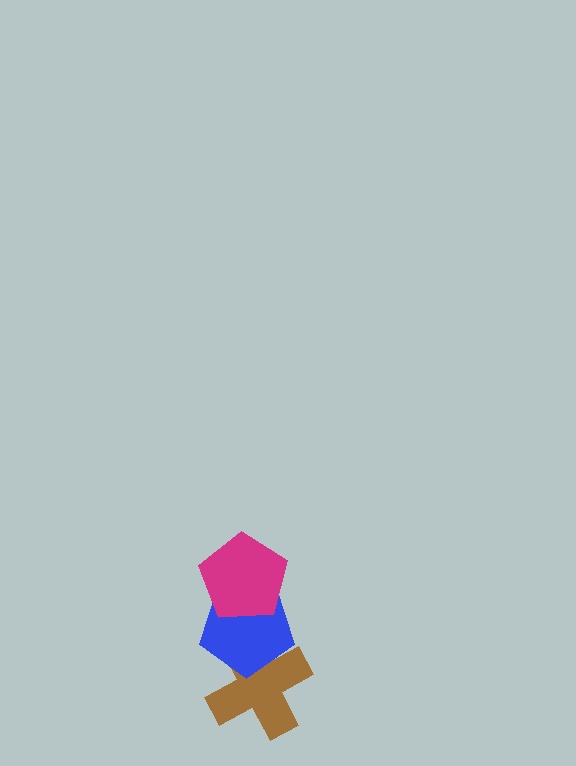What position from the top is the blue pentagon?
The blue pentagon is 2nd from the top.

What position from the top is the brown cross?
The brown cross is 3rd from the top.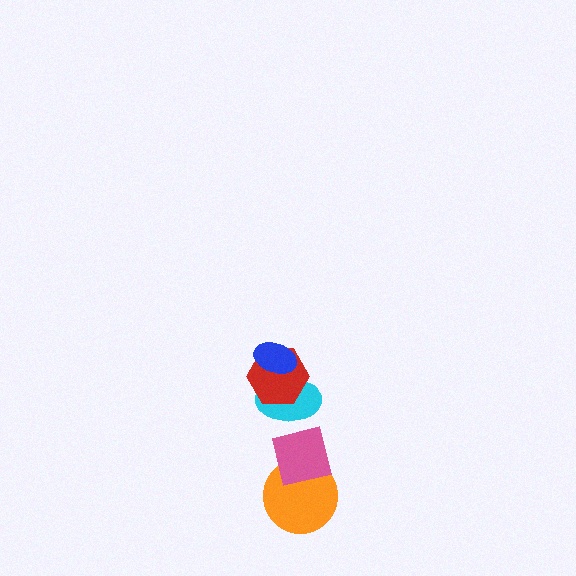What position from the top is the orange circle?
The orange circle is 5th from the top.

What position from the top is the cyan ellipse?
The cyan ellipse is 3rd from the top.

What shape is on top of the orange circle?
The pink square is on top of the orange circle.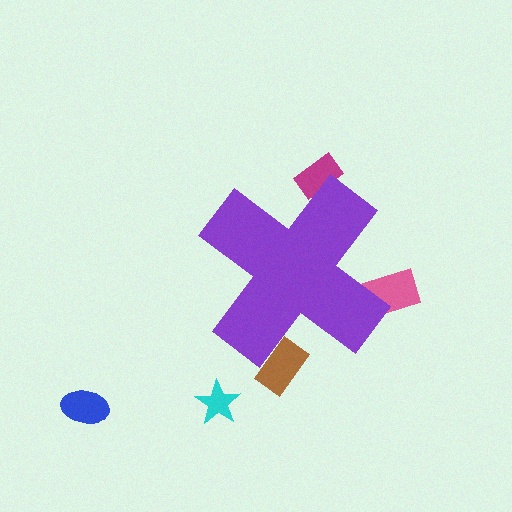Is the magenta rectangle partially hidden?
Yes, the magenta rectangle is partially hidden behind the purple cross.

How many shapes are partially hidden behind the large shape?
3 shapes are partially hidden.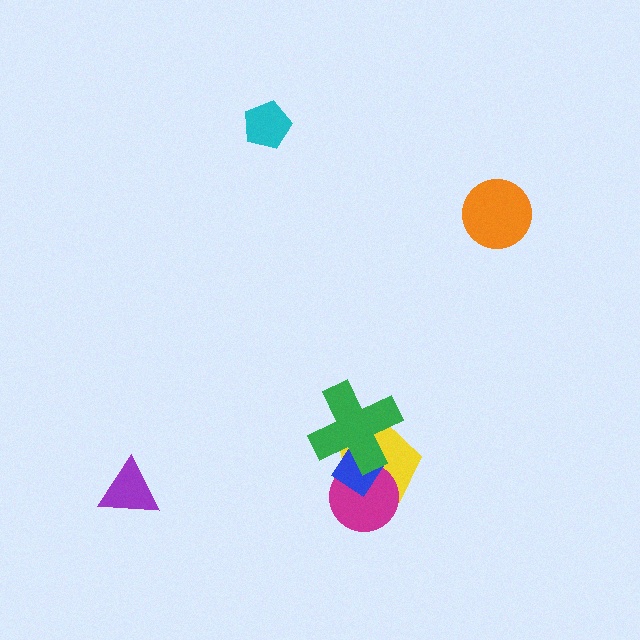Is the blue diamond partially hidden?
Yes, it is partially covered by another shape.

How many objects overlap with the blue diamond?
3 objects overlap with the blue diamond.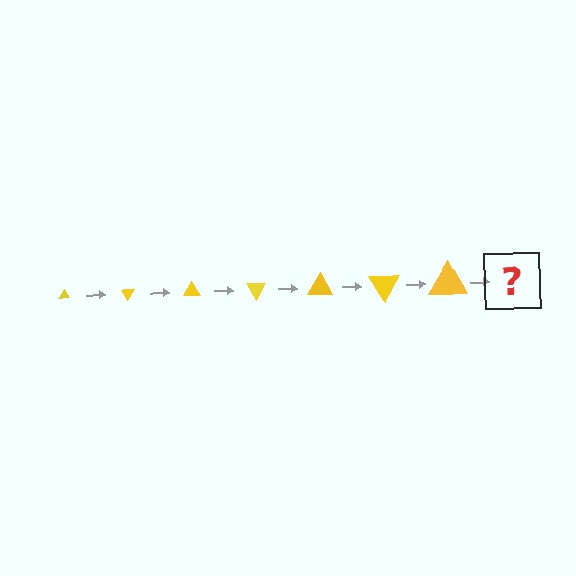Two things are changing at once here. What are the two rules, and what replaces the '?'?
The two rules are that the triangle grows larger each step and it rotates 60 degrees each step. The '?' should be a triangle, larger than the previous one and rotated 420 degrees from the start.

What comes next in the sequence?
The next element should be a triangle, larger than the previous one and rotated 420 degrees from the start.